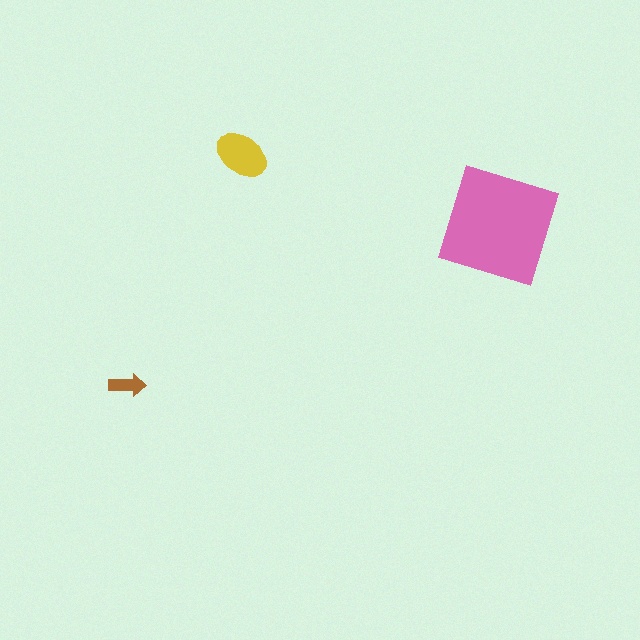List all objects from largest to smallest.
The pink square, the yellow ellipse, the brown arrow.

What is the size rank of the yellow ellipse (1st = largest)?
2nd.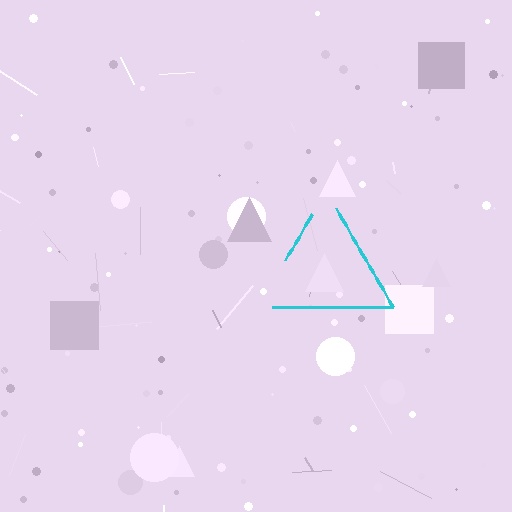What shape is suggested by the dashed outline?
The dashed outline suggests a triangle.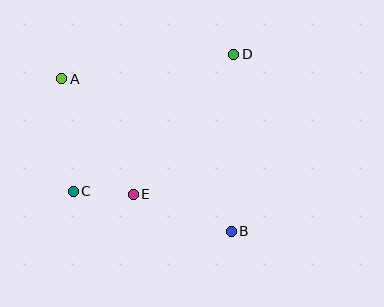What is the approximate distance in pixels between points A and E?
The distance between A and E is approximately 136 pixels.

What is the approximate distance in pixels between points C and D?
The distance between C and D is approximately 211 pixels.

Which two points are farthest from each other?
Points A and B are farthest from each other.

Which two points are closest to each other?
Points C and E are closest to each other.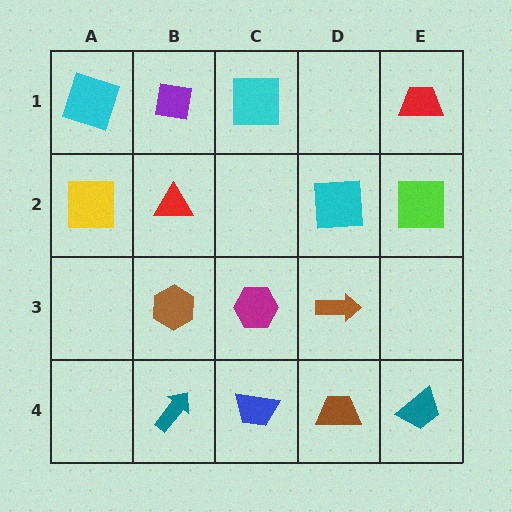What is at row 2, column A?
A yellow square.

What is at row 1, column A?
A cyan square.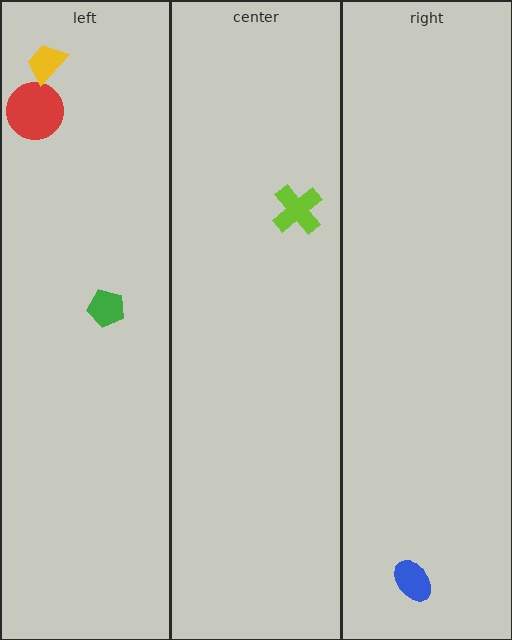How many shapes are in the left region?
3.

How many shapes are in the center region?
1.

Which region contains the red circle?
The left region.